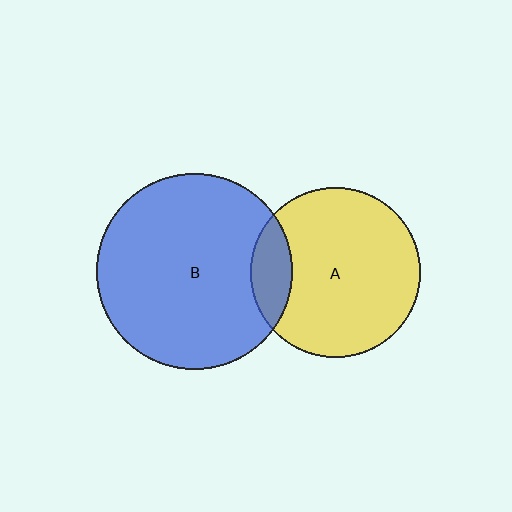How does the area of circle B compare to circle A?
Approximately 1.3 times.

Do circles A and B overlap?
Yes.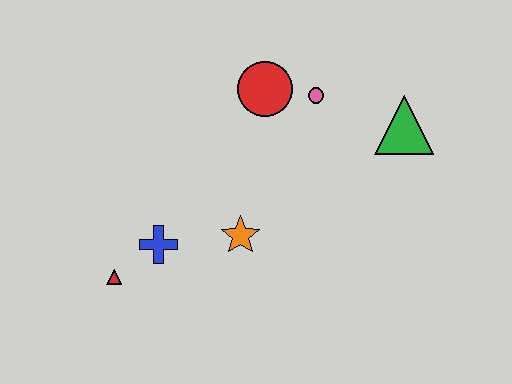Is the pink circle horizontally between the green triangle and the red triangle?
Yes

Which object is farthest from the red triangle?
The green triangle is farthest from the red triangle.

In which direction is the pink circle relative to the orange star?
The pink circle is above the orange star.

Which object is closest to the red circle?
The pink circle is closest to the red circle.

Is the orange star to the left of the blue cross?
No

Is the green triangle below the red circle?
Yes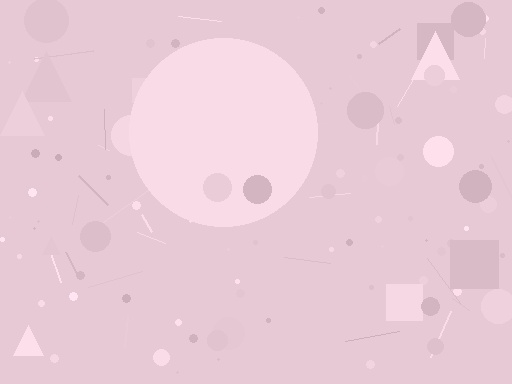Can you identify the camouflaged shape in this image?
The camouflaged shape is a circle.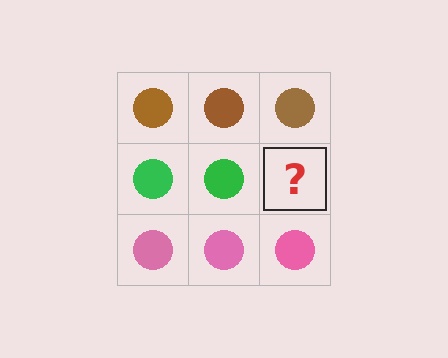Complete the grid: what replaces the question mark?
The question mark should be replaced with a green circle.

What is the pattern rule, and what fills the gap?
The rule is that each row has a consistent color. The gap should be filled with a green circle.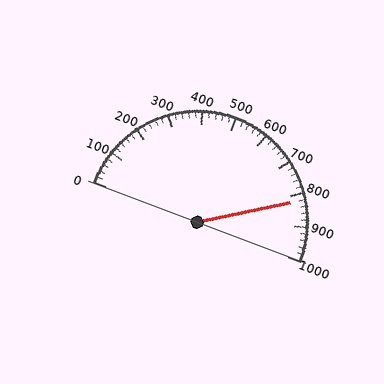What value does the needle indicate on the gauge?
The needle indicates approximately 820.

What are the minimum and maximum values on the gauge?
The gauge ranges from 0 to 1000.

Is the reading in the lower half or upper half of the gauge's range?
The reading is in the upper half of the range (0 to 1000).